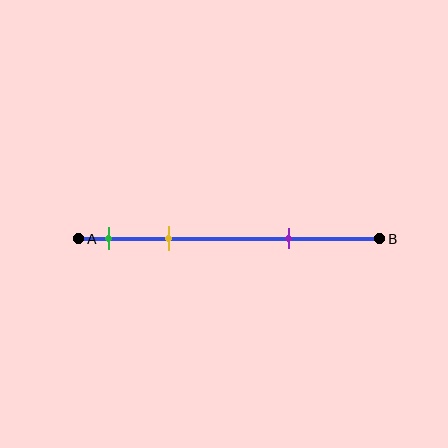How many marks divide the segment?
There are 3 marks dividing the segment.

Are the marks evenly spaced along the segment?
No, the marks are not evenly spaced.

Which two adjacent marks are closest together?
The green and yellow marks are the closest adjacent pair.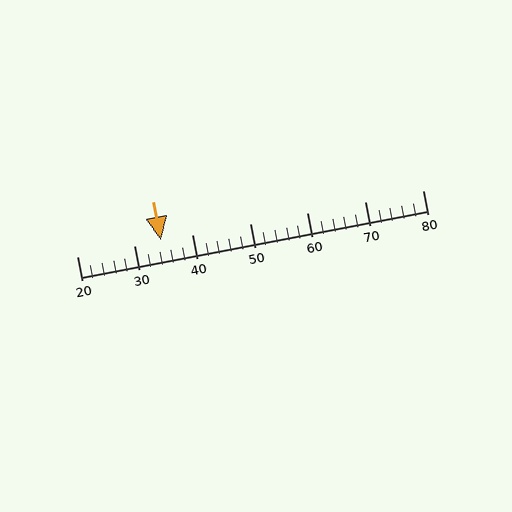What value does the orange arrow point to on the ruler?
The orange arrow points to approximately 35.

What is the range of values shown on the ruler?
The ruler shows values from 20 to 80.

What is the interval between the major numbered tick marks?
The major tick marks are spaced 10 units apart.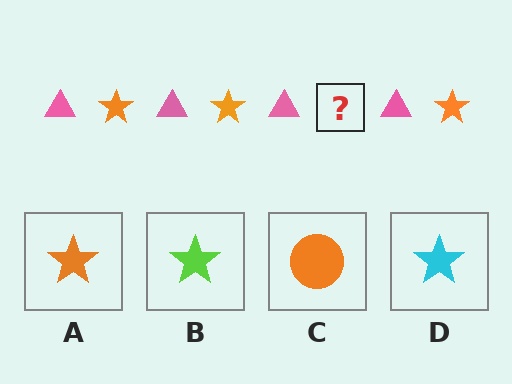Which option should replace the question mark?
Option A.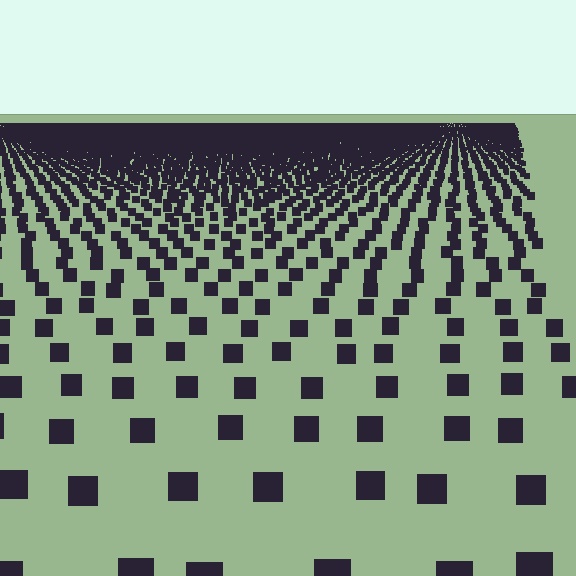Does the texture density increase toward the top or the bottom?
Density increases toward the top.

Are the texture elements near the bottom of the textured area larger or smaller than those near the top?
Larger. Near the bottom, elements are closer to the viewer and appear at a bigger on-screen size.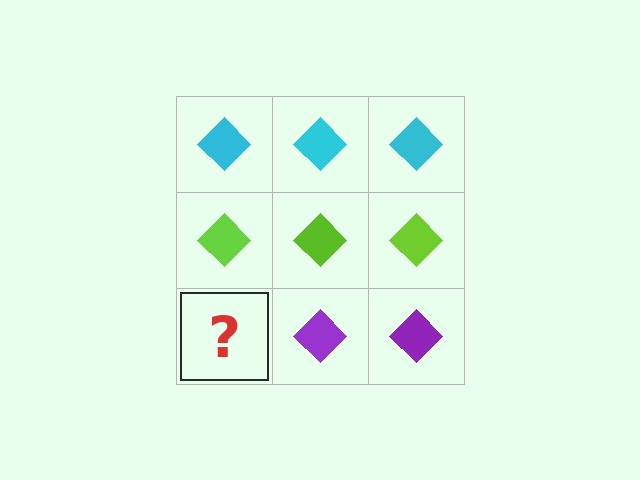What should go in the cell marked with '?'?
The missing cell should contain a purple diamond.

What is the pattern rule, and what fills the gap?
The rule is that each row has a consistent color. The gap should be filled with a purple diamond.